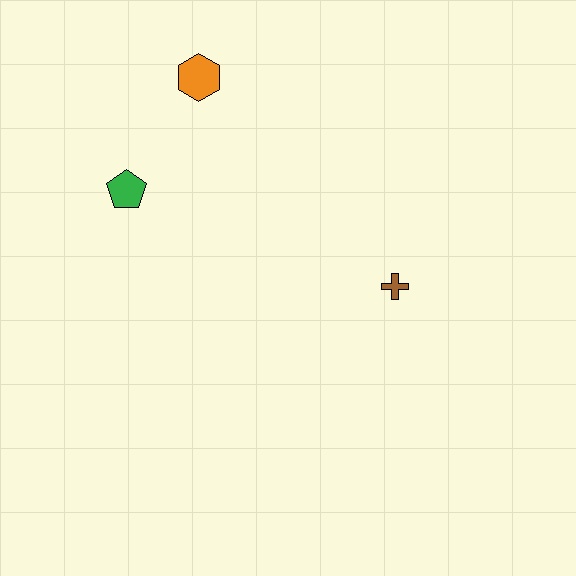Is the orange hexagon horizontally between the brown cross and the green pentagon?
Yes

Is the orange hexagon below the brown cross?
No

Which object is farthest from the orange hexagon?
The brown cross is farthest from the orange hexagon.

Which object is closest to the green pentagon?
The orange hexagon is closest to the green pentagon.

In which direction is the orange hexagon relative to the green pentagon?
The orange hexagon is above the green pentagon.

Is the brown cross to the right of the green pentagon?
Yes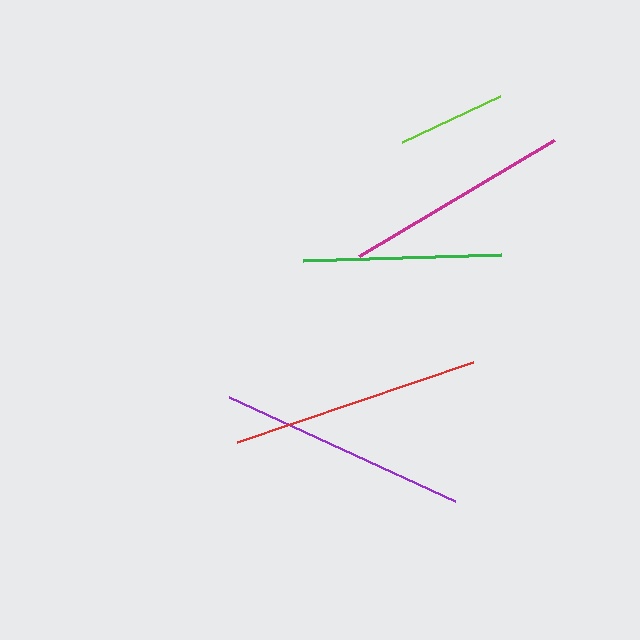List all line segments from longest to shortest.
From longest to shortest: red, purple, magenta, green, lime.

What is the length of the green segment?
The green segment is approximately 199 pixels long.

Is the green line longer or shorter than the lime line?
The green line is longer than the lime line.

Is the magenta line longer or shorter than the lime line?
The magenta line is longer than the lime line.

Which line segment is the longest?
The red line is the longest at approximately 249 pixels.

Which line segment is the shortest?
The lime line is the shortest at approximately 109 pixels.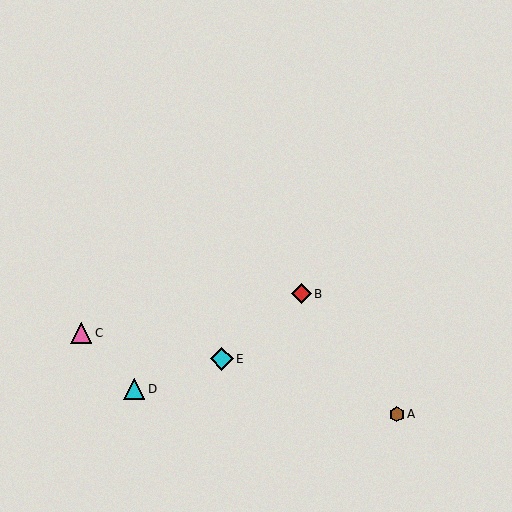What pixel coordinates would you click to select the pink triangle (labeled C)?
Click at (81, 333) to select the pink triangle C.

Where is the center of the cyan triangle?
The center of the cyan triangle is at (134, 389).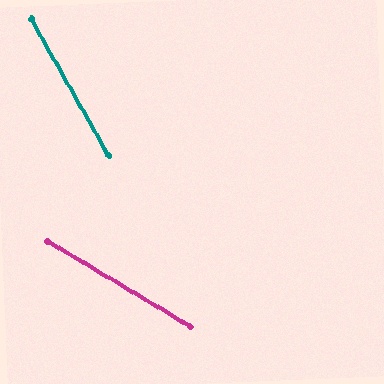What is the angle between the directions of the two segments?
Approximately 30 degrees.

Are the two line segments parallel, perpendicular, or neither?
Neither parallel nor perpendicular — they differ by about 30°.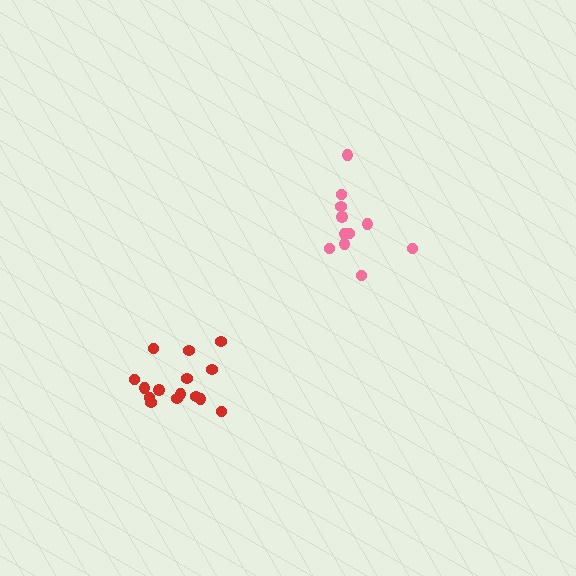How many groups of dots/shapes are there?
There are 2 groups.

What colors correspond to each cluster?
The clusters are colored: red, pink.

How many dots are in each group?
Group 1: 15 dots, Group 2: 11 dots (26 total).